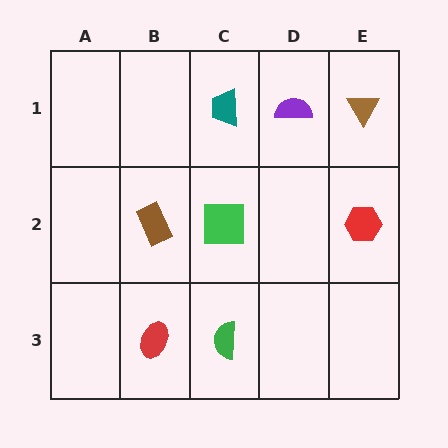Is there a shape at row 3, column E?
No, that cell is empty.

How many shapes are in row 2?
3 shapes.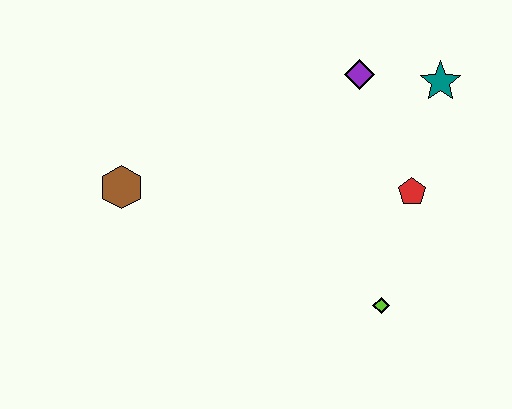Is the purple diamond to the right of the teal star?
No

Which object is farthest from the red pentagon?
The brown hexagon is farthest from the red pentagon.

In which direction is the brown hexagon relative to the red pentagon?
The brown hexagon is to the left of the red pentagon.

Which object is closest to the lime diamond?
The red pentagon is closest to the lime diamond.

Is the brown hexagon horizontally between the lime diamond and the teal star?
No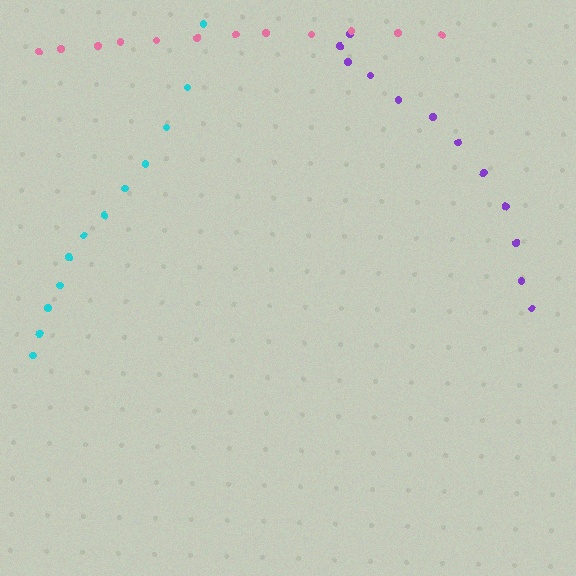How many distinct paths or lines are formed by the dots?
There are 3 distinct paths.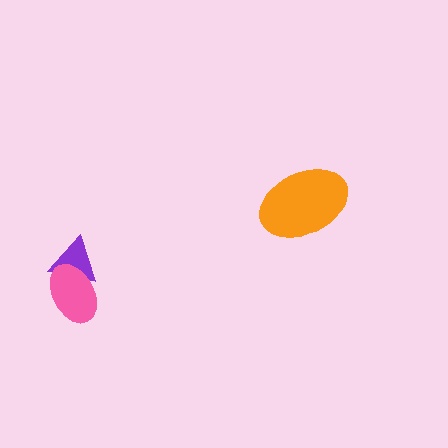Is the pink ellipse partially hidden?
No, no other shape covers it.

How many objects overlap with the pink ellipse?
1 object overlaps with the pink ellipse.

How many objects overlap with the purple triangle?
1 object overlaps with the purple triangle.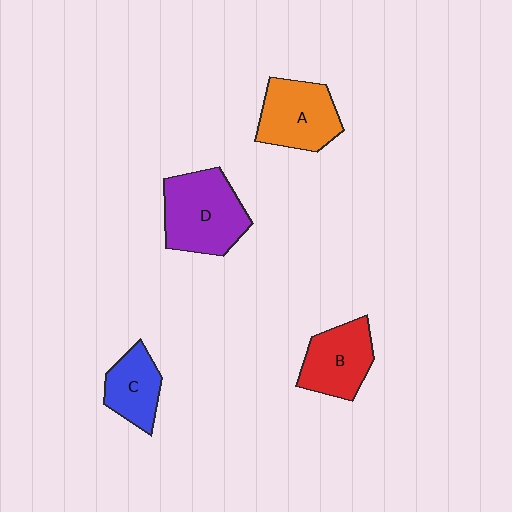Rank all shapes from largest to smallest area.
From largest to smallest: D (purple), A (orange), B (red), C (blue).